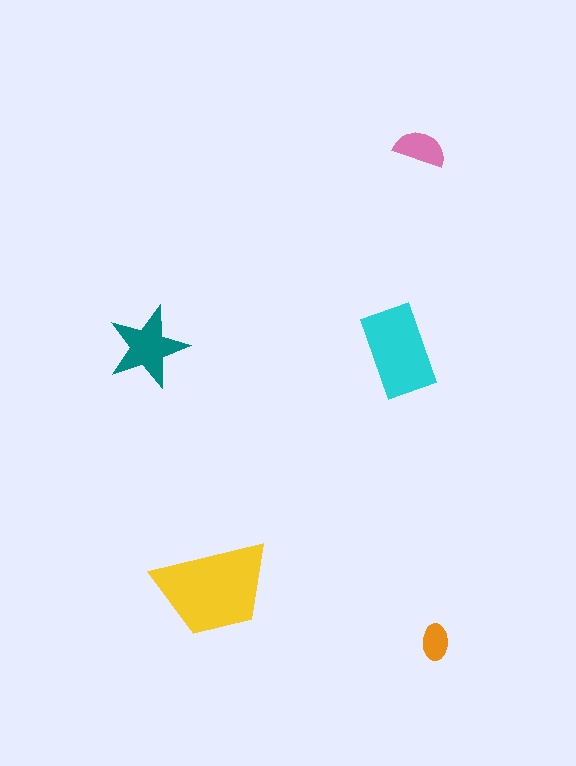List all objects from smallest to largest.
The orange ellipse, the pink semicircle, the teal star, the cyan rectangle, the yellow trapezoid.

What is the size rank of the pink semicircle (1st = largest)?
4th.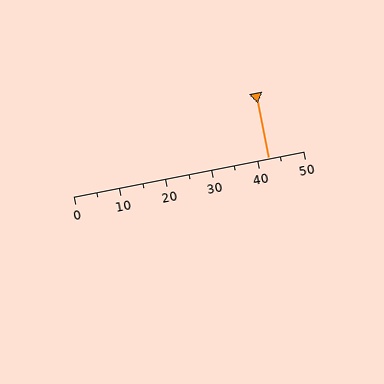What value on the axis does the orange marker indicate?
The marker indicates approximately 42.5.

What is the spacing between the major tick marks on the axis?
The major ticks are spaced 10 apart.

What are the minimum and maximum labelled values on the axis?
The axis runs from 0 to 50.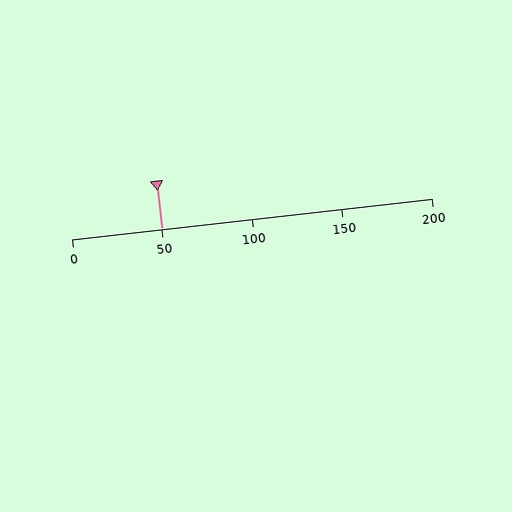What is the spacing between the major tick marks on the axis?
The major ticks are spaced 50 apart.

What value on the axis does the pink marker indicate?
The marker indicates approximately 50.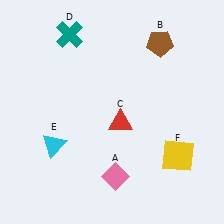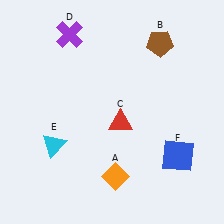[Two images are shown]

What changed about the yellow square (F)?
In Image 1, F is yellow. In Image 2, it changed to blue.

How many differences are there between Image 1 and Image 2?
There are 3 differences between the two images.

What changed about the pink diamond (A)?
In Image 1, A is pink. In Image 2, it changed to orange.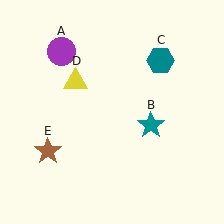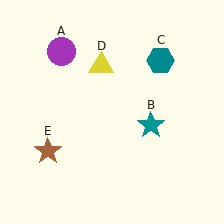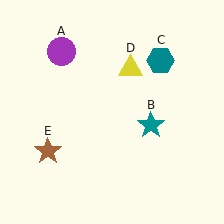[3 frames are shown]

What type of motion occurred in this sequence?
The yellow triangle (object D) rotated clockwise around the center of the scene.